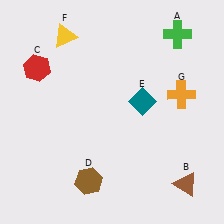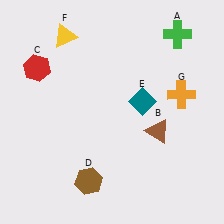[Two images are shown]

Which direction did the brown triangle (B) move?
The brown triangle (B) moved up.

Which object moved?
The brown triangle (B) moved up.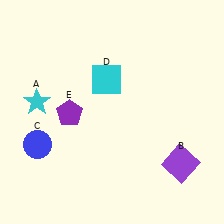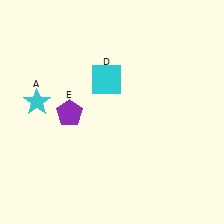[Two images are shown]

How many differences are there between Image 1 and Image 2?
There are 2 differences between the two images.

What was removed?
The blue circle (C), the purple square (B) were removed in Image 2.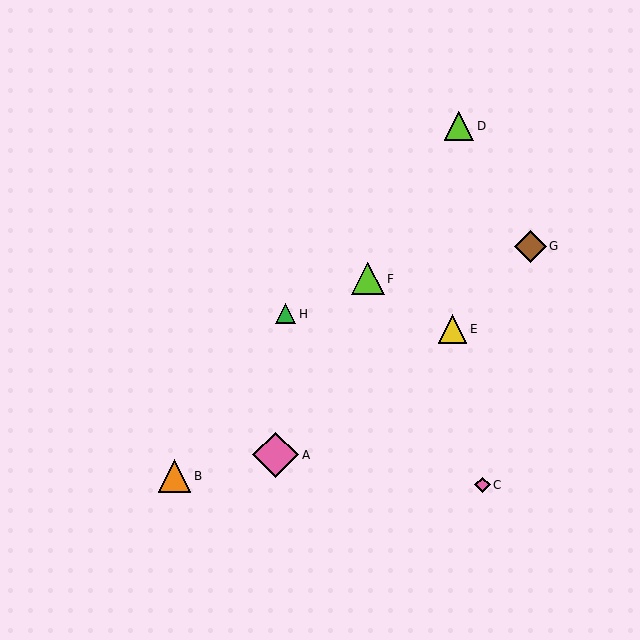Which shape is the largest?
The pink diamond (labeled A) is the largest.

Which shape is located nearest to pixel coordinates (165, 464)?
The orange triangle (labeled B) at (175, 476) is nearest to that location.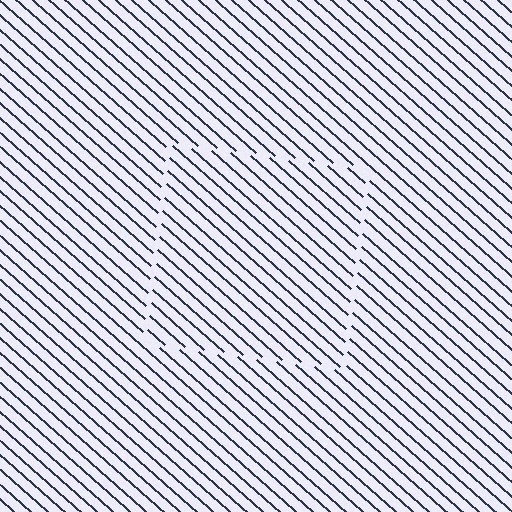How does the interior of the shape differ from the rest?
The interior of the shape contains the same grating, shifted by half a period — the contour is defined by the phase discontinuity where line-ends from the inner and outer gratings abut.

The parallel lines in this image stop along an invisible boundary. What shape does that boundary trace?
An illusory square. The interior of the shape contains the same grating, shifted by half a period — the contour is defined by the phase discontinuity where line-ends from the inner and outer gratings abut.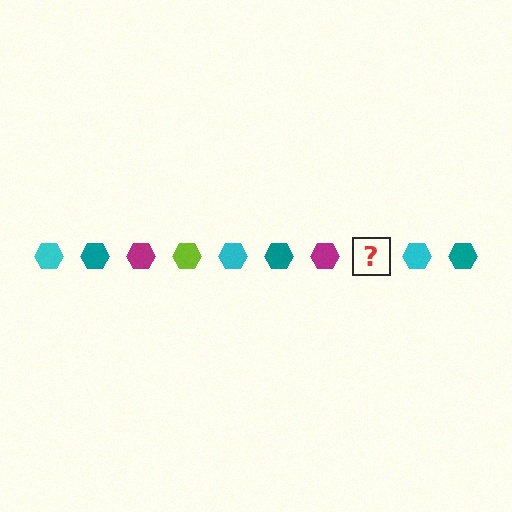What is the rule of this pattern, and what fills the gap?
The rule is that the pattern cycles through cyan, teal, magenta, lime hexagons. The gap should be filled with a lime hexagon.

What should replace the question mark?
The question mark should be replaced with a lime hexagon.